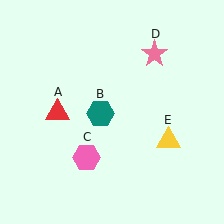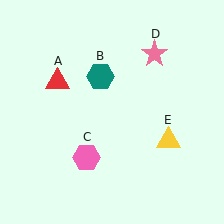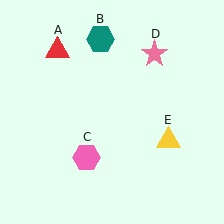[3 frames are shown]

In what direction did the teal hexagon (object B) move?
The teal hexagon (object B) moved up.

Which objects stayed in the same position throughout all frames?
Pink hexagon (object C) and pink star (object D) and yellow triangle (object E) remained stationary.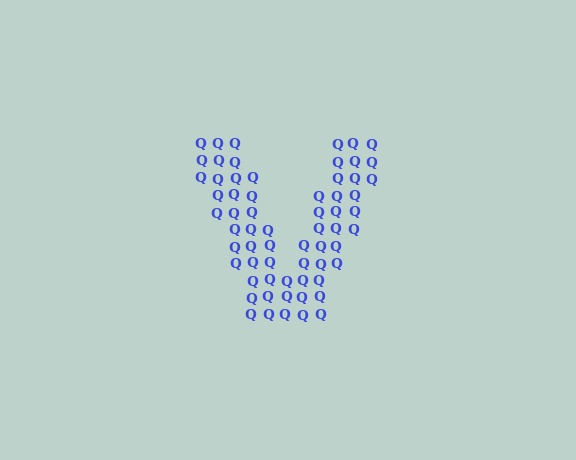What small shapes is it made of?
It is made of small letter Q's.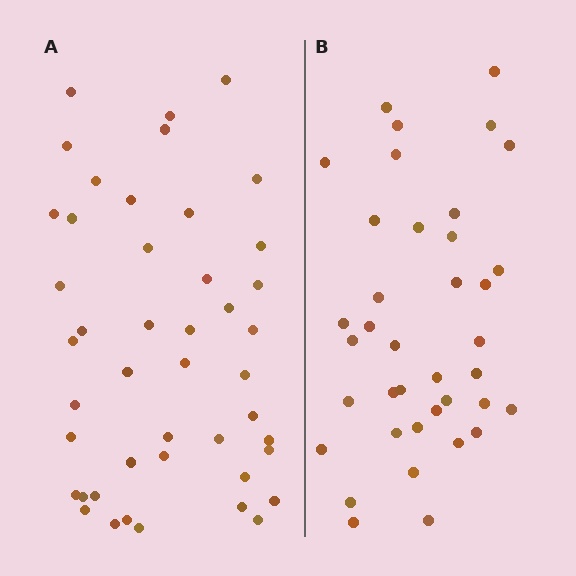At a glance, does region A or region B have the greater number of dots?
Region A (the left region) has more dots.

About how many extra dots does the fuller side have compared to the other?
Region A has roughly 8 or so more dots than region B.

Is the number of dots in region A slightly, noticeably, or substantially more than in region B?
Region A has only slightly more — the two regions are fairly close. The ratio is roughly 1.2 to 1.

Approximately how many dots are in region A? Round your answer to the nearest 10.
About 40 dots. (The exact count is 45, which rounds to 40.)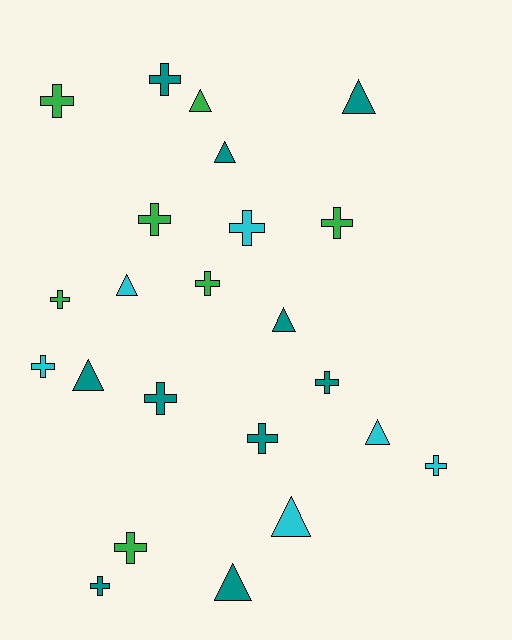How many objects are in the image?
There are 23 objects.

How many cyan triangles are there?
There are 3 cyan triangles.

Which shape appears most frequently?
Cross, with 14 objects.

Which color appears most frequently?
Teal, with 10 objects.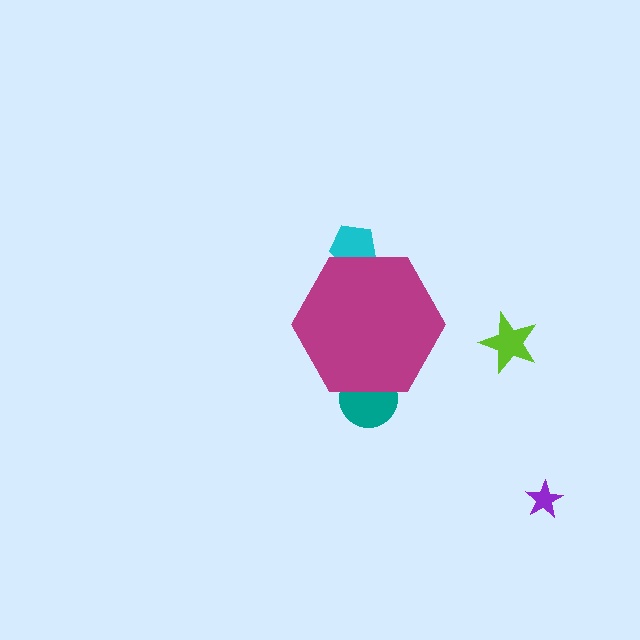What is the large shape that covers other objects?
A magenta hexagon.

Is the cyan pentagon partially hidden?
Yes, the cyan pentagon is partially hidden behind the magenta hexagon.